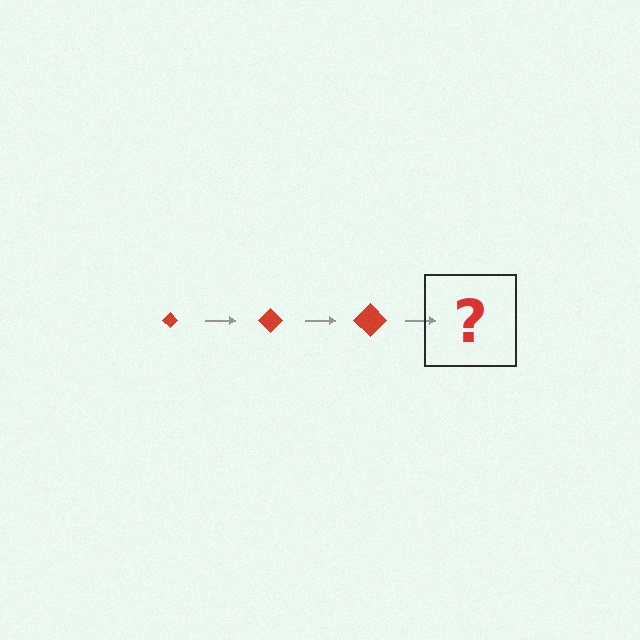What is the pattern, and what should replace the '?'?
The pattern is that the diamond gets progressively larger each step. The '?' should be a red diamond, larger than the previous one.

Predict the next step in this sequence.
The next step is a red diamond, larger than the previous one.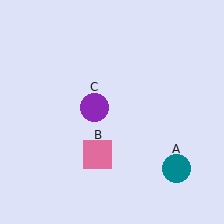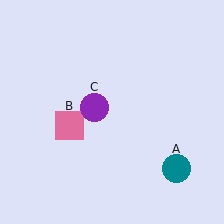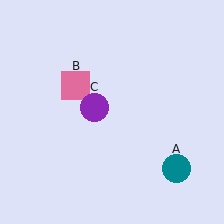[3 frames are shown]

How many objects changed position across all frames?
1 object changed position: pink square (object B).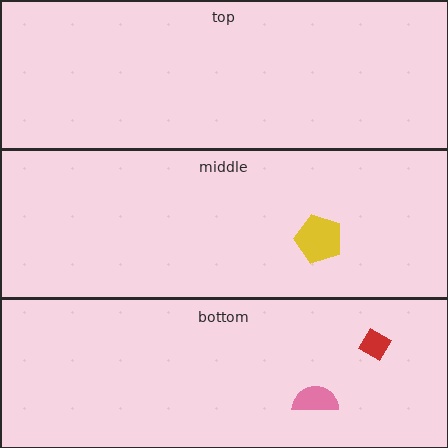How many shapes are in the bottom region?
2.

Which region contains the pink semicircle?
The bottom region.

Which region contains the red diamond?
The bottom region.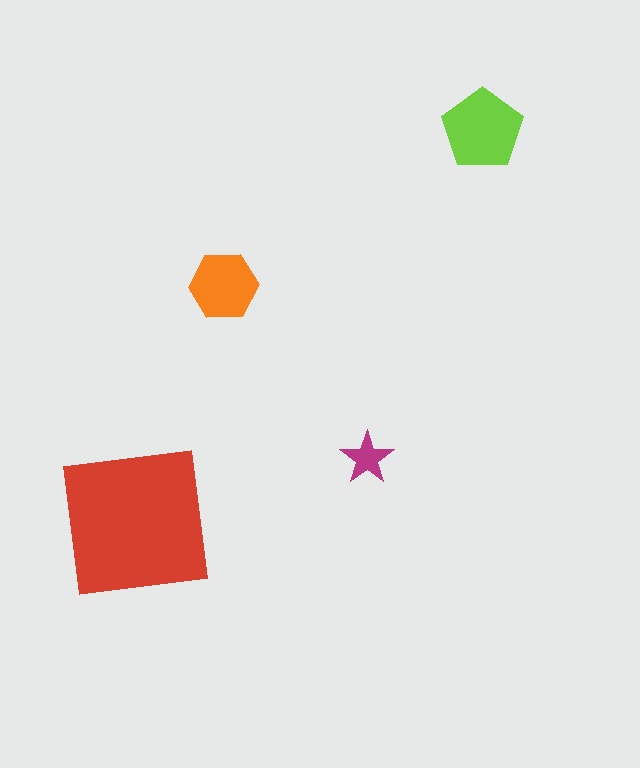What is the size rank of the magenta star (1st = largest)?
4th.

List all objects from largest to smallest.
The red square, the lime pentagon, the orange hexagon, the magenta star.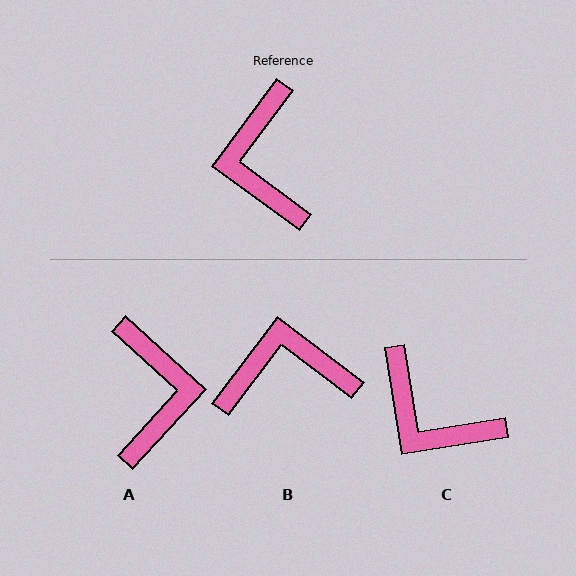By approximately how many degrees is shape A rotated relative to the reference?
Approximately 174 degrees counter-clockwise.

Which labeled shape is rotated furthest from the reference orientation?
A, about 174 degrees away.